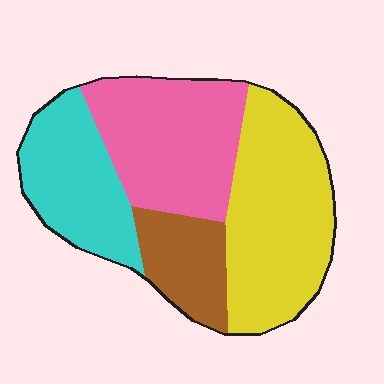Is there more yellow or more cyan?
Yellow.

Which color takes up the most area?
Yellow, at roughly 35%.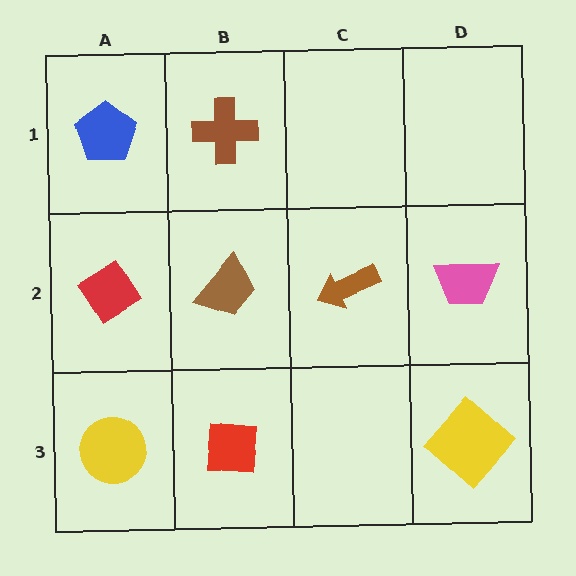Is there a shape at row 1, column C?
No, that cell is empty.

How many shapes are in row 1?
2 shapes.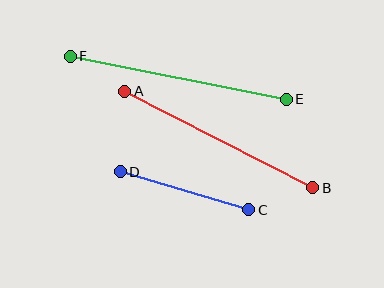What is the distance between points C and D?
The distance is approximately 134 pixels.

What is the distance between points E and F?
The distance is approximately 220 pixels.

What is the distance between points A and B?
The distance is approximately 211 pixels.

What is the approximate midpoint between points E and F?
The midpoint is at approximately (178, 78) pixels.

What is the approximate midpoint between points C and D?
The midpoint is at approximately (184, 191) pixels.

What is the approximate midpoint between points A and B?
The midpoint is at approximately (219, 140) pixels.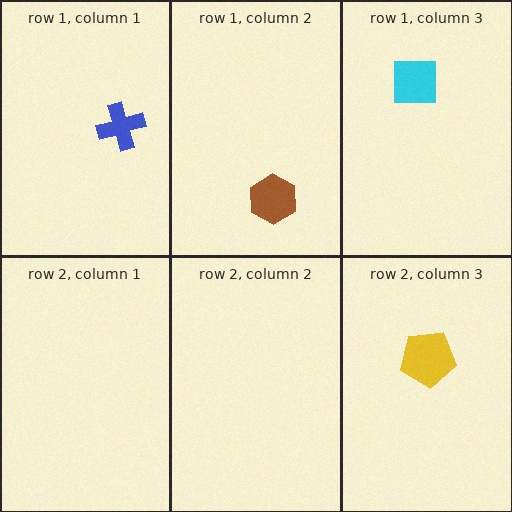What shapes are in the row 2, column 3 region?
The yellow pentagon.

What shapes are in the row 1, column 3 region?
The cyan square.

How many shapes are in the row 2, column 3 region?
1.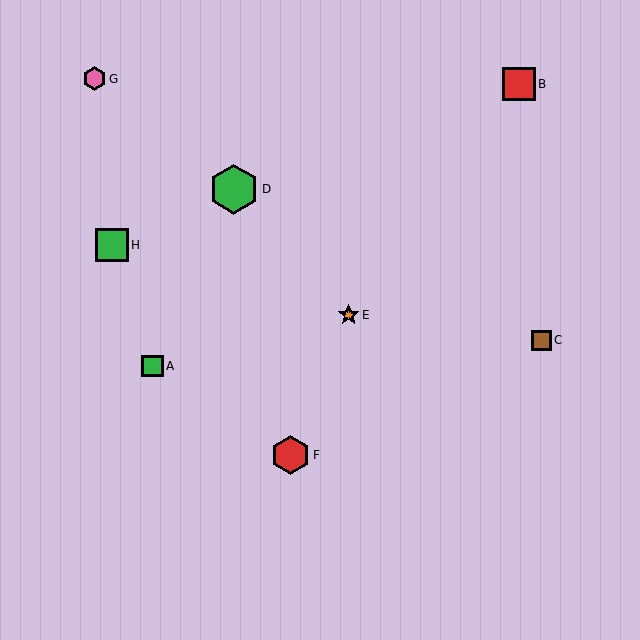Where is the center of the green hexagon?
The center of the green hexagon is at (234, 189).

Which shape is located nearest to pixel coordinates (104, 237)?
The green square (labeled H) at (112, 245) is nearest to that location.